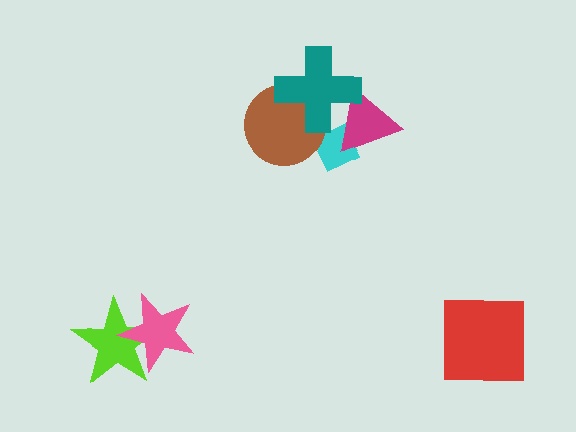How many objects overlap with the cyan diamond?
3 objects overlap with the cyan diamond.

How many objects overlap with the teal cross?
3 objects overlap with the teal cross.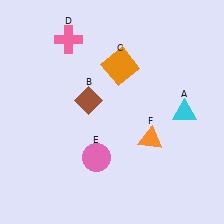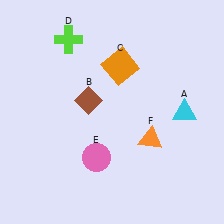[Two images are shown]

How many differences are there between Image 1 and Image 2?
There is 1 difference between the two images.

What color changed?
The cross (D) changed from pink in Image 1 to lime in Image 2.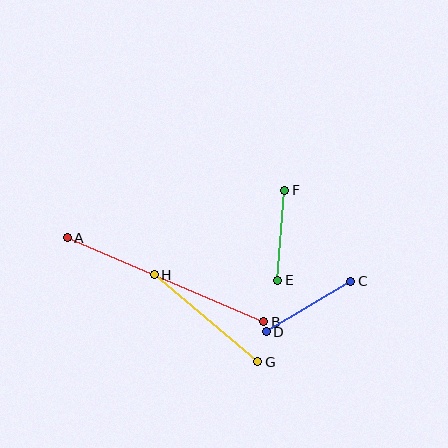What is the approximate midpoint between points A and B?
The midpoint is at approximately (166, 280) pixels.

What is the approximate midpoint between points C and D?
The midpoint is at approximately (308, 307) pixels.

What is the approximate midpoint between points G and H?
The midpoint is at approximately (206, 318) pixels.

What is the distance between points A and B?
The distance is approximately 214 pixels.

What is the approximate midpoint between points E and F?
The midpoint is at approximately (281, 235) pixels.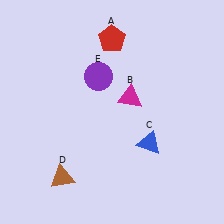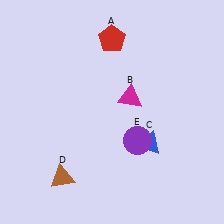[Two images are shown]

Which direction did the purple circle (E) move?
The purple circle (E) moved down.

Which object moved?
The purple circle (E) moved down.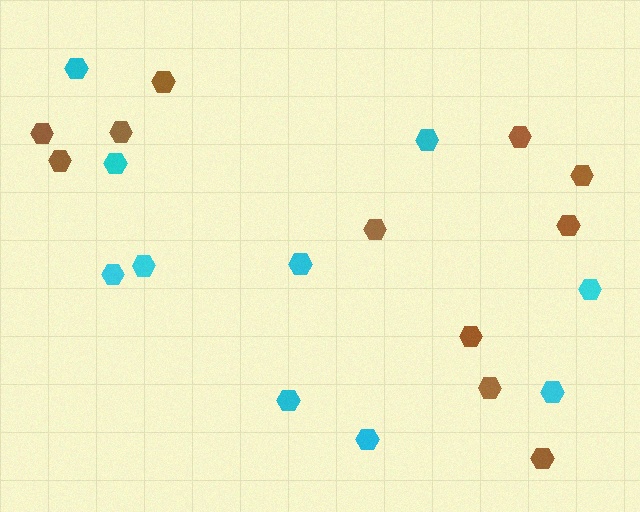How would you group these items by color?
There are 2 groups: one group of brown hexagons (11) and one group of cyan hexagons (10).